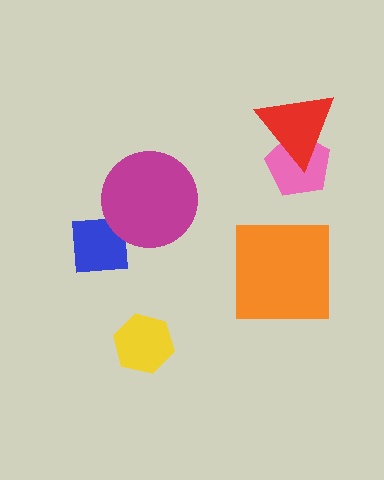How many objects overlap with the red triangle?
1 object overlaps with the red triangle.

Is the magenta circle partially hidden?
No, no other shape covers it.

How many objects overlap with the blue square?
0 objects overlap with the blue square.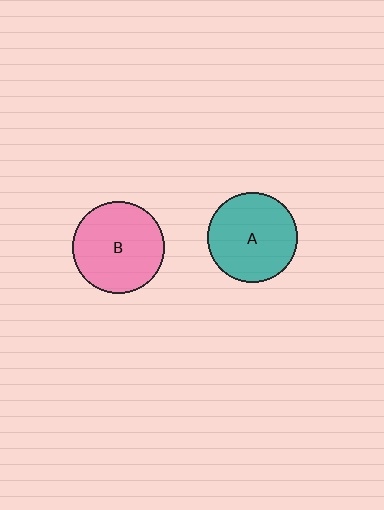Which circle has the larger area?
Circle B (pink).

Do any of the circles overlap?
No, none of the circles overlap.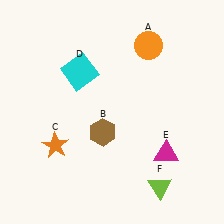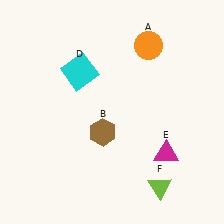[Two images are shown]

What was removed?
The orange star (C) was removed in Image 2.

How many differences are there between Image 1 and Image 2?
There is 1 difference between the two images.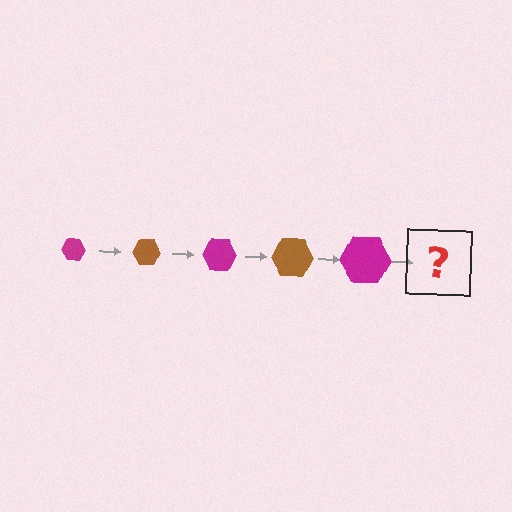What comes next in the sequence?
The next element should be a brown hexagon, larger than the previous one.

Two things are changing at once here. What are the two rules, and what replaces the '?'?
The two rules are that the hexagon grows larger each step and the color cycles through magenta and brown. The '?' should be a brown hexagon, larger than the previous one.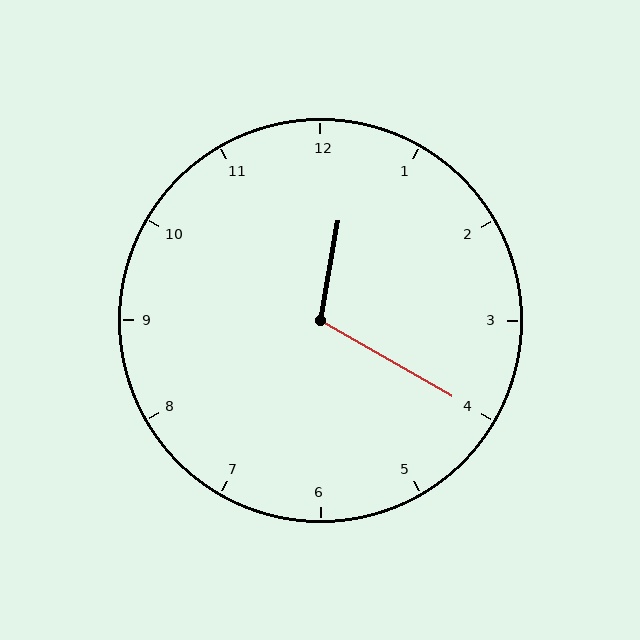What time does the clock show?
12:20.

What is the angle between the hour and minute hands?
Approximately 110 degrees.